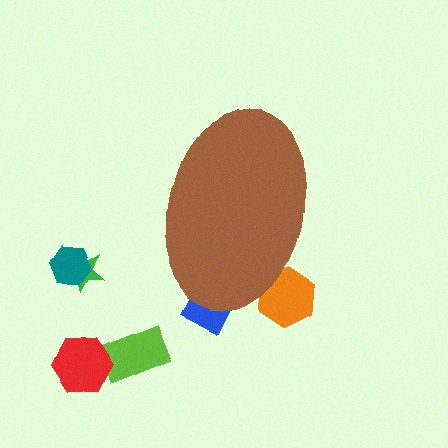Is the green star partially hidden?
No, the green star is fully visible.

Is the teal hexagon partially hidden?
No, the teal hexagon is fully visible.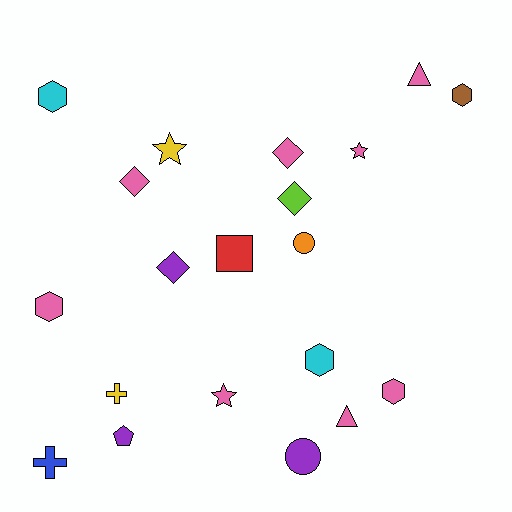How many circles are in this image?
There are 2 circles.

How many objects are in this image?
There are 20 objects.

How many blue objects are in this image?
There is 1 blue object.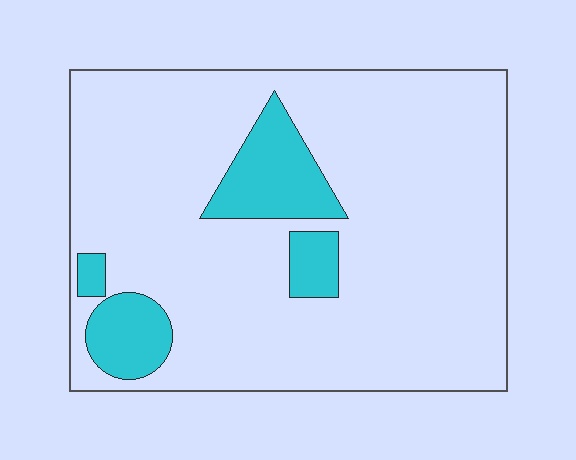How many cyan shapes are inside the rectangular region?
4.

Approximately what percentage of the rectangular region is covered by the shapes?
Approximately 15%.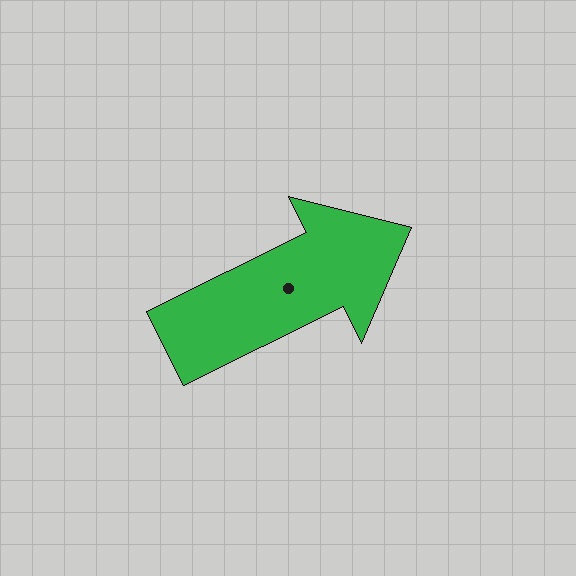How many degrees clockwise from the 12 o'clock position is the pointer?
Approximately 64 degrees.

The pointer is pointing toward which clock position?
Roughly 2 o'clock.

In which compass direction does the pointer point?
Northeast.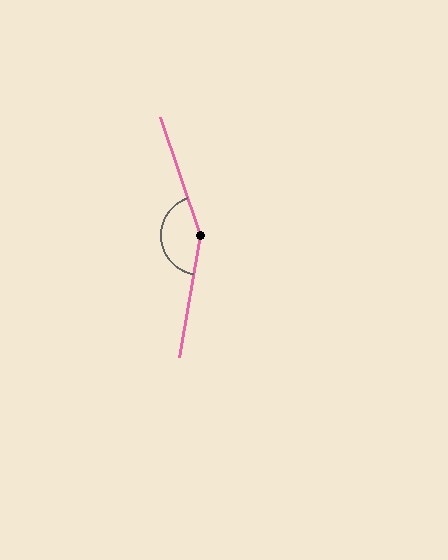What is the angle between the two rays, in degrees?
Approximately 151 degrees.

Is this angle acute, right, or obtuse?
It is obtuse.